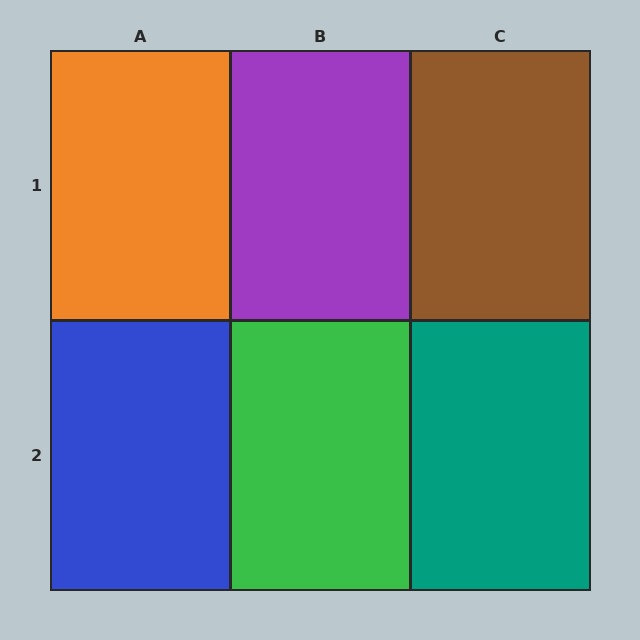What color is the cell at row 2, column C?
Teal.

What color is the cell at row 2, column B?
Green.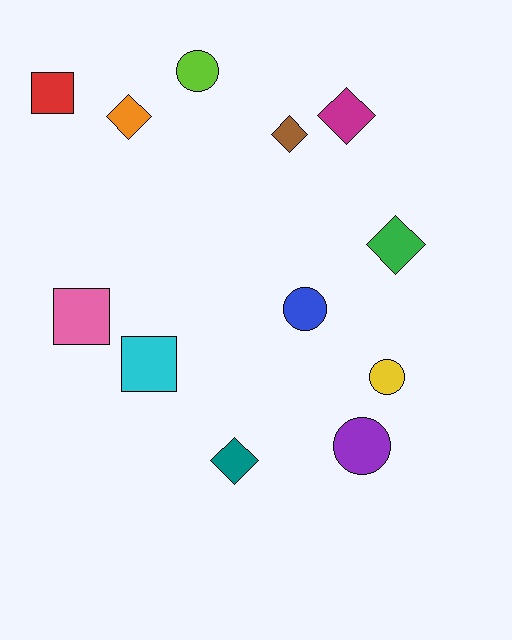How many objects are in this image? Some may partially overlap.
There are 12 objects.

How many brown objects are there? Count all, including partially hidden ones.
There is 1 brown object.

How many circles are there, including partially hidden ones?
There are 4 circles.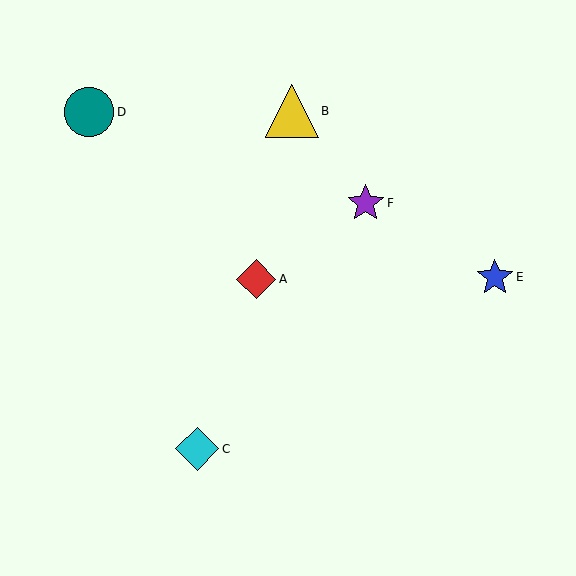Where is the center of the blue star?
The center of the blue star is at (495, 277).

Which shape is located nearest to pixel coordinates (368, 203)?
The purple star (labeled F) at (366, 203) is nearest to that location.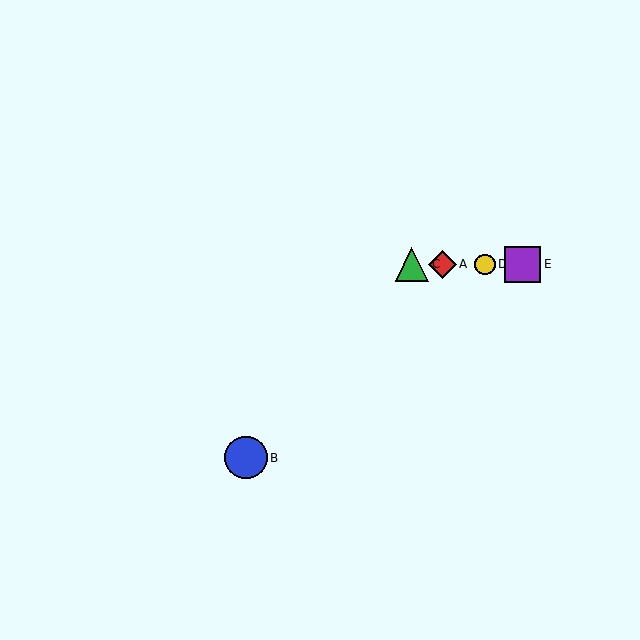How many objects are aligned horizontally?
4 objects (A, C, D, E) are aligned horizontally.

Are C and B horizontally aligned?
No, C is at y≈264 and B is at y≈458.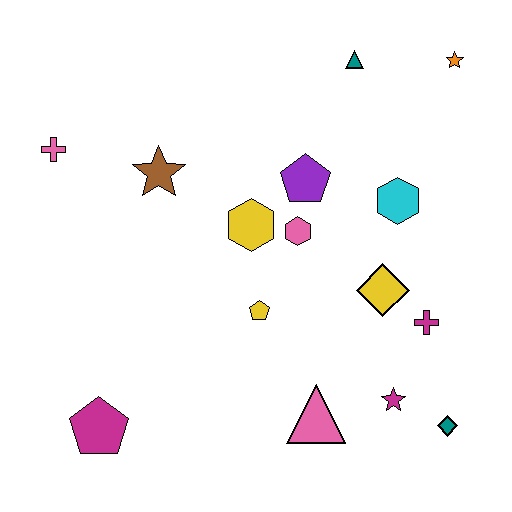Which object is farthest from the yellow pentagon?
The orange star is farthest from the yellow pentagon.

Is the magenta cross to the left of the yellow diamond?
No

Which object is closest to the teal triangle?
The orange star is closest to the teal triangle.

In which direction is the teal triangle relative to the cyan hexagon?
The teal triangle is above the cyan hexagon.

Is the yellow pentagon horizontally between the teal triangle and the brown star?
Yes